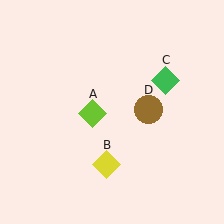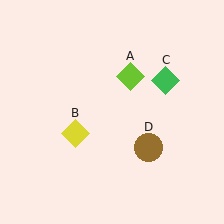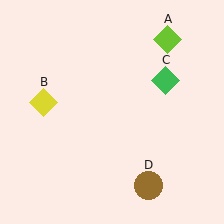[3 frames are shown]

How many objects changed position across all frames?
3 objects changed position: lime diamond (object A), yellow diamond (object B), brown circle (object D).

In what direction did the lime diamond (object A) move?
The lime diamond (object A) moved up and to the right.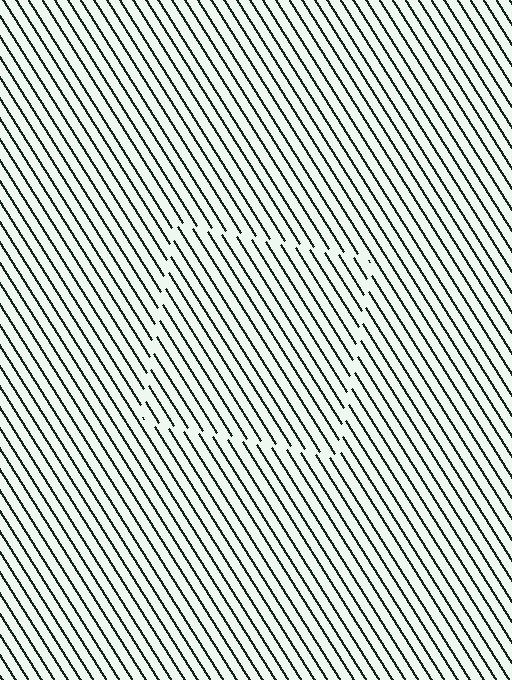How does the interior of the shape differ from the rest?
The interior of the shape contains the same grating, shifted by half a period — the contour is defined by the phase discontinuity where line-ends from the inner and outer gratings abut.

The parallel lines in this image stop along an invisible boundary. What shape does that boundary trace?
An illusory square. The interior of the shape contains the same grating, shifted by half a period — the contour is defined by the phase discontinuity where line-ends from the inner and outer gratings abut.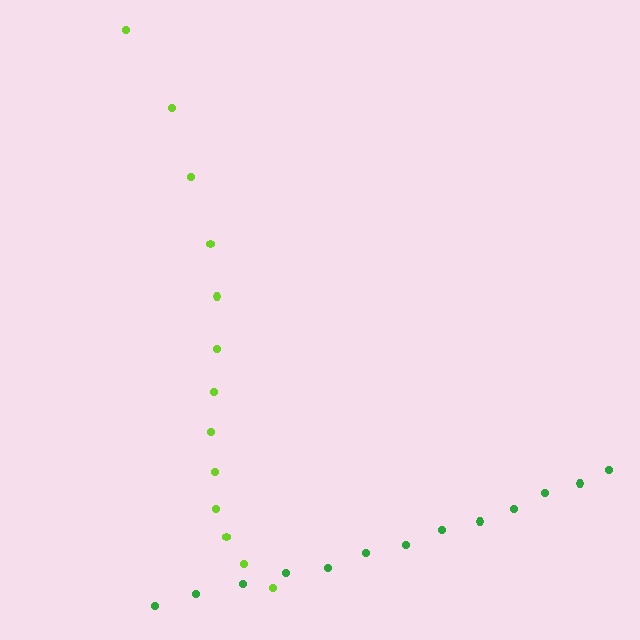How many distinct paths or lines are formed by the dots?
There are 2 distinct paths.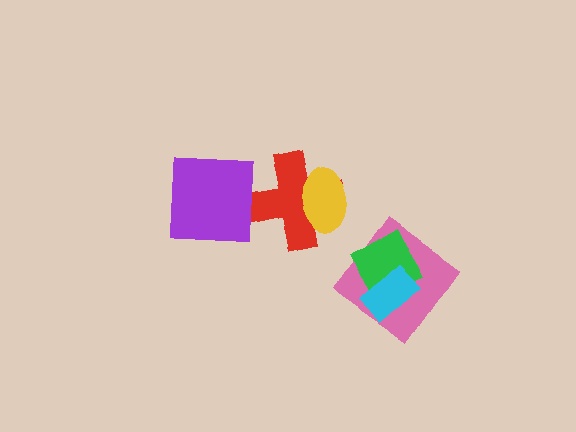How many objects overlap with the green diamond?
2 objects overlap with the green diamond.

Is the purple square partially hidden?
No, no other shape covers it.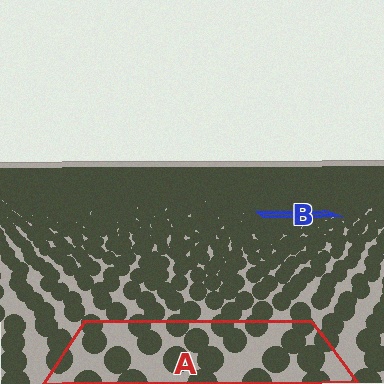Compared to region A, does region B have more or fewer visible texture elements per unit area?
Region B has more texture elements per unit area — they are packed more densely because it is farther away.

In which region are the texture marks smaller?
The texture marks are smaller in region B, because it is farther away.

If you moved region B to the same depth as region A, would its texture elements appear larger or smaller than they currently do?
They would appear larger. At a closer depth, the same texture elements are projected at a bigger on-screen size.